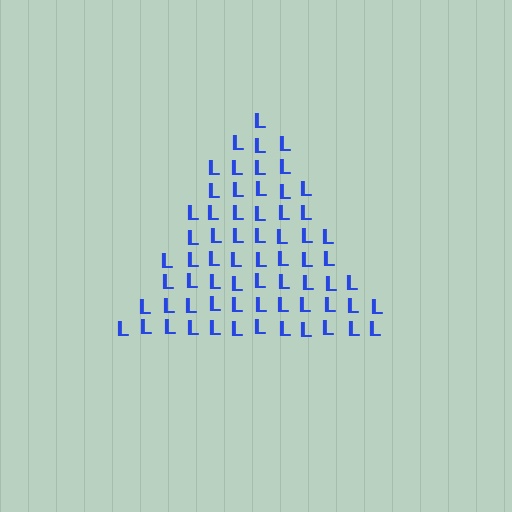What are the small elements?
The small elements are letter L's.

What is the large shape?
The large shape is a triangle.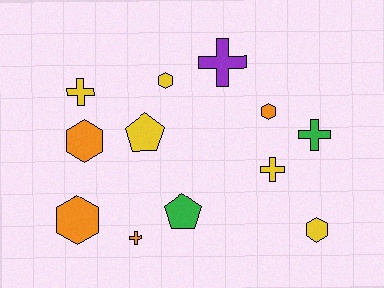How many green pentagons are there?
There is 1 green pentagon.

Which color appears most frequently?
Yellow, with 5 objects.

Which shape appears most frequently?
Cross, with 5 objects.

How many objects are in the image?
There are 12 objects.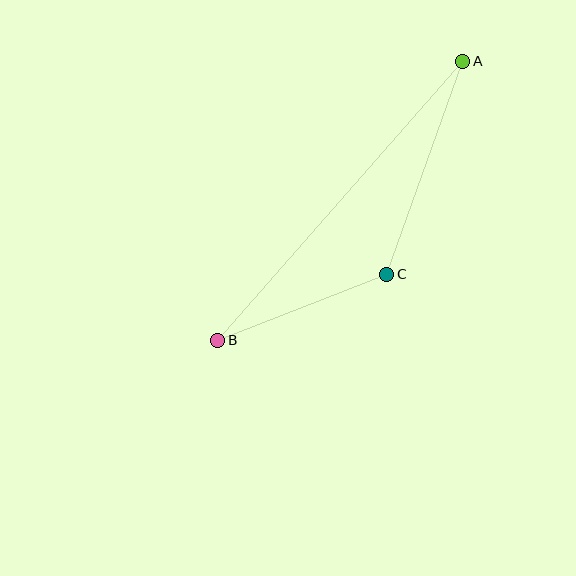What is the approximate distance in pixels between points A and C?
The distance between A and C is approximately 226 pixels.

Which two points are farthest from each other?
Points A and B are farthest from each other.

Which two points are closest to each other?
Points B and C are closest to each other.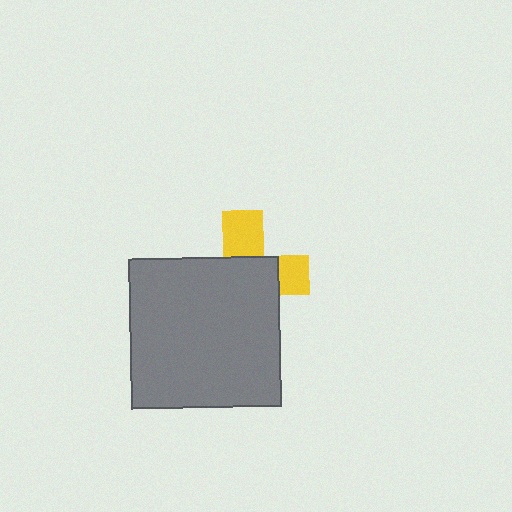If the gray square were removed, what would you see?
You would see the complete yellow cross.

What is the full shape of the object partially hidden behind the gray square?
The partially hidden object is a yellow cross.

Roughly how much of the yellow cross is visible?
A small part of it is visible (roughly 34%).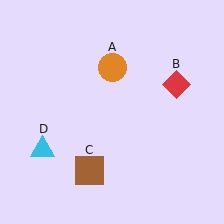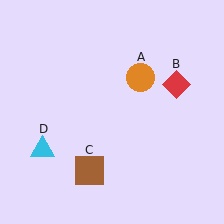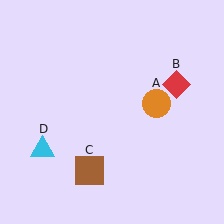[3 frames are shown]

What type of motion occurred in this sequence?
The orange circle (object A) rotated clockwise around the center of the scene.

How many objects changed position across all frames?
1 object changed position: orange circle (object A).